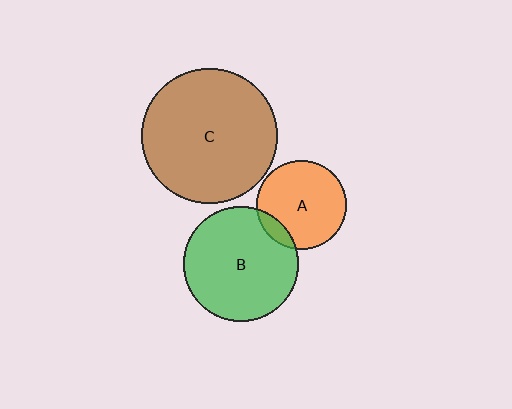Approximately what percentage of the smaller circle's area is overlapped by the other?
Approximately 10%.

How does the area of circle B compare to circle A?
Approximately 1.6 times.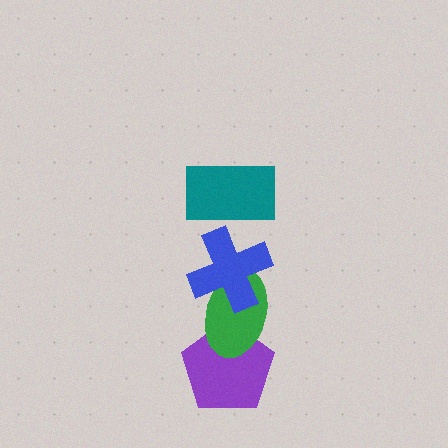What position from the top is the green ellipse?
The green ellipse is 3rd from the top.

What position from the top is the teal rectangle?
The teal rectangle is 1st from the top.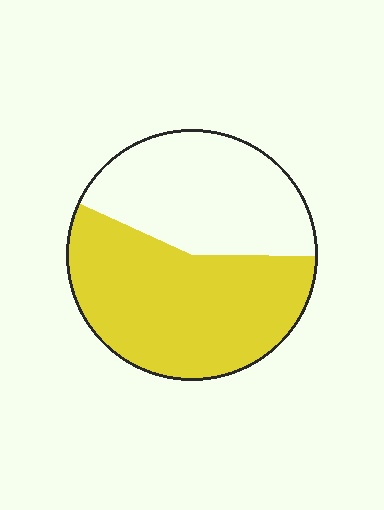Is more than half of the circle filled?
Yes.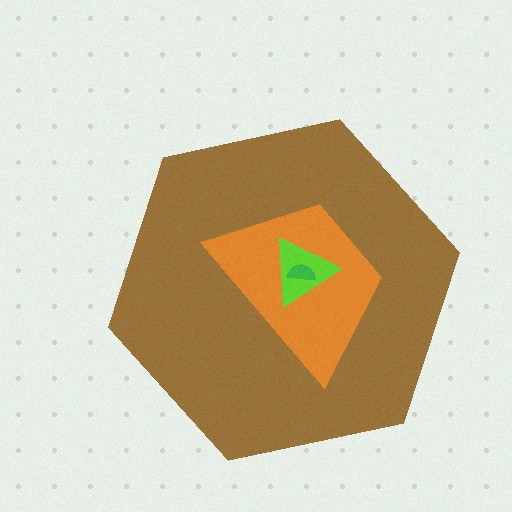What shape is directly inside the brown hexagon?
The orange trapezoid.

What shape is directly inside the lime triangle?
The green semicircle.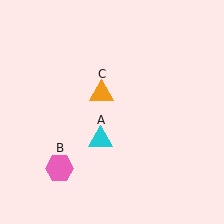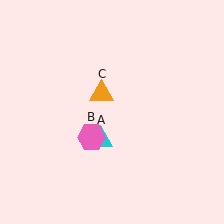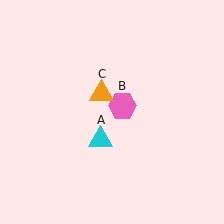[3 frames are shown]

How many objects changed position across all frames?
1 object changed position: pink hexagon (object B).